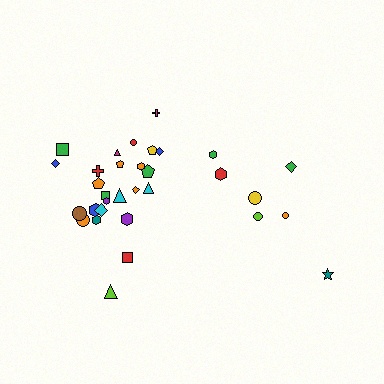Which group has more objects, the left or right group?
The left group.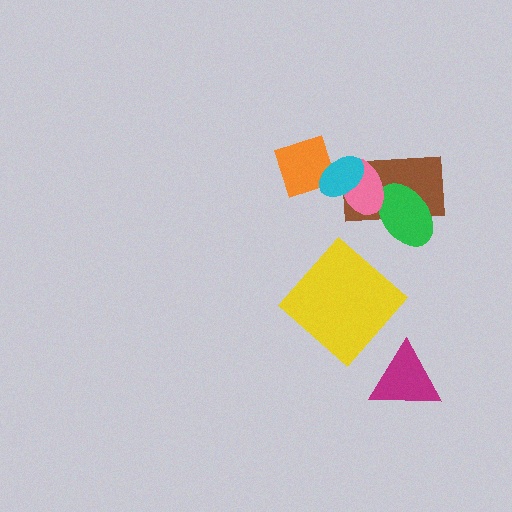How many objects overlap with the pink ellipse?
3 objects overlap with the pink ellipse.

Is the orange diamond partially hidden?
Yes, it is partially covered by another shape.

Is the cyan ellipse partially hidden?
No, no other shape covers it.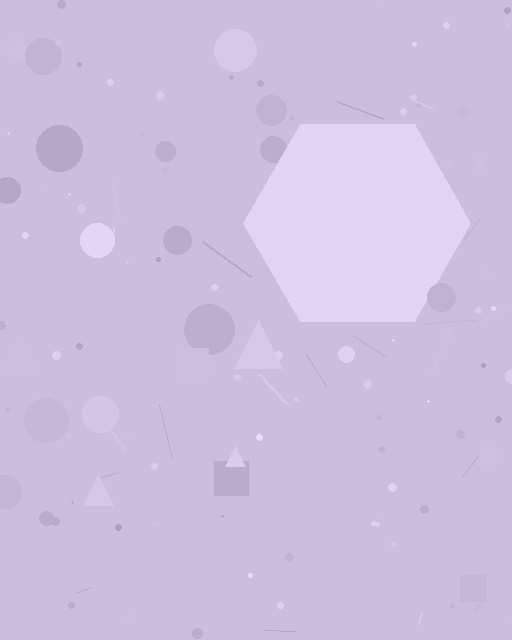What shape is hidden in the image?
A hexagon is hidden in the image.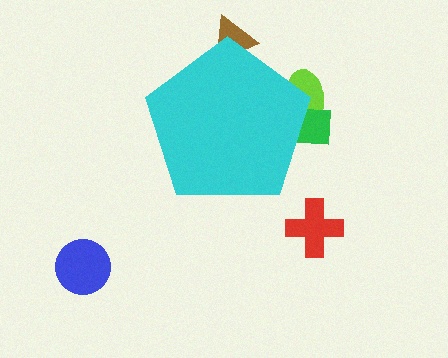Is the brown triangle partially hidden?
Yes, the brown triangle is partially hidden behind the cyan pentagon.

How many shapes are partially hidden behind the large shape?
3 shapes are partially hidden.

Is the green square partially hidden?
Yes, the green square is partially hidden behind the cyan pentagon.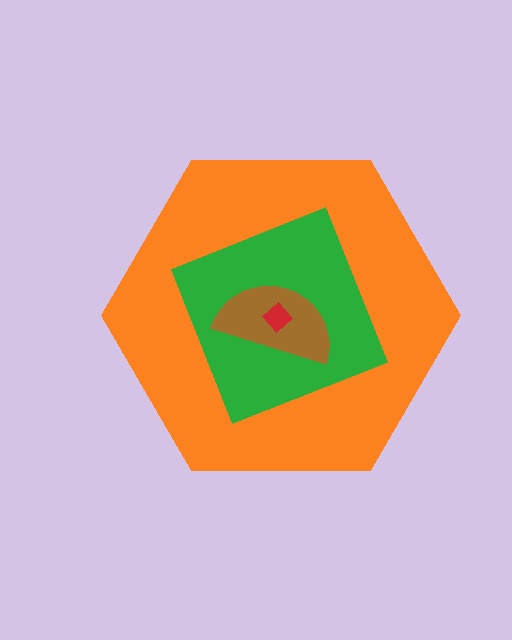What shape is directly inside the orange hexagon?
The green square.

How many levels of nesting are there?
4.